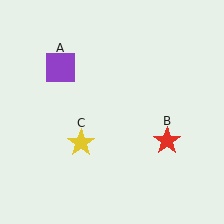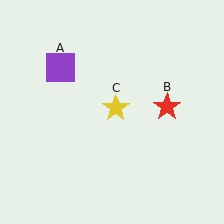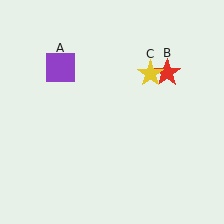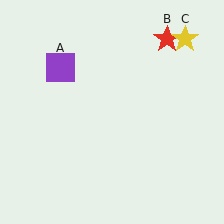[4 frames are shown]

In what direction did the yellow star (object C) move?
The yellow star (object C) moved up and to the right.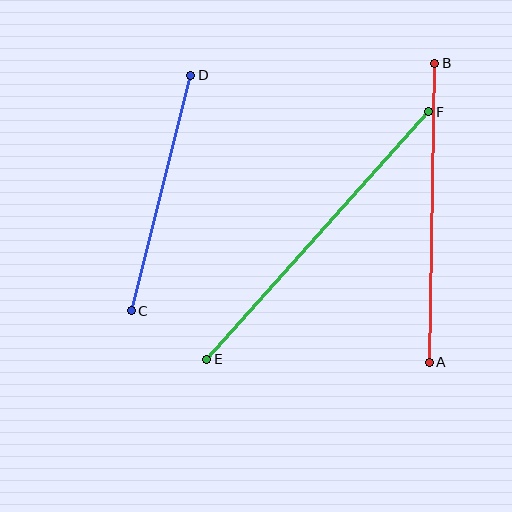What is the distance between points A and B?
The distance is approximately 299 pixels.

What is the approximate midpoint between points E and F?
The midpoint is at approximately (318, 236) pixels.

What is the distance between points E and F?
The distance is approximately 332 pixels.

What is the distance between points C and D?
The distance is approximately 243 pixels.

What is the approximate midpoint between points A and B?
The midpoint is at approximately (432, 213) pixels.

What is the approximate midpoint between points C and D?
The midpoint is at approximately (161, 193) pixels.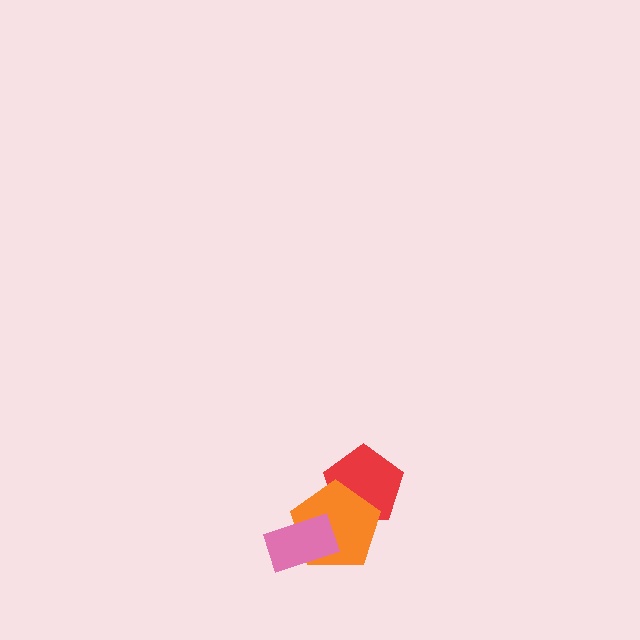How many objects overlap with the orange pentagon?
2 objects overlap with the orange pentagon.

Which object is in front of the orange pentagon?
The pink rectangle is in front of the orange pentagon.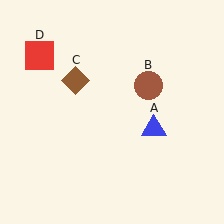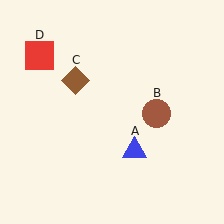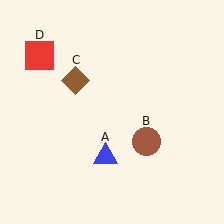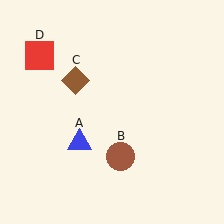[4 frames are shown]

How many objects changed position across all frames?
2 objects changed position: blue triangle (object A), brown circle (object B).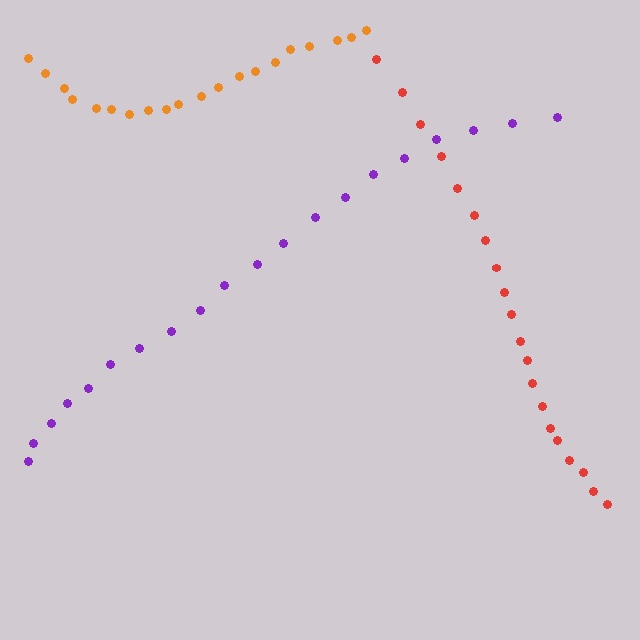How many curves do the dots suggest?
There are 3 distinct paths.